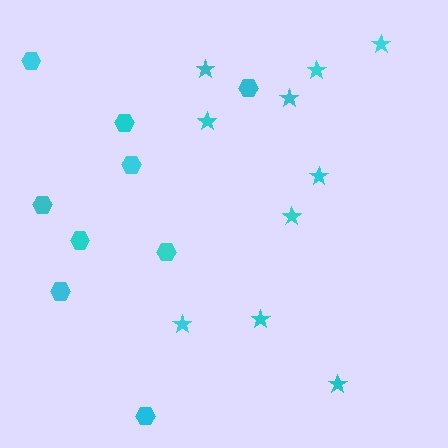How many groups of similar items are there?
There are 2 groups: one group of stars (10) and one group of hexagons (9).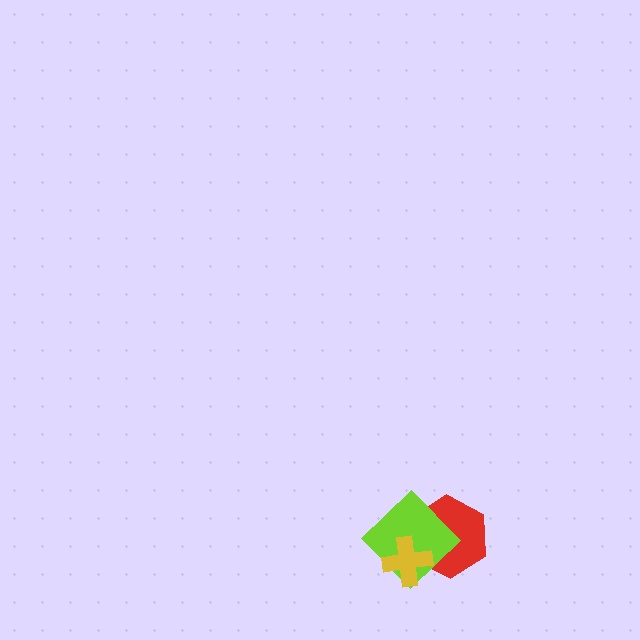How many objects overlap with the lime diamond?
2 objects overlap with the lime diamond.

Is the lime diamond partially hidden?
Yes, it is partially covered by another shape.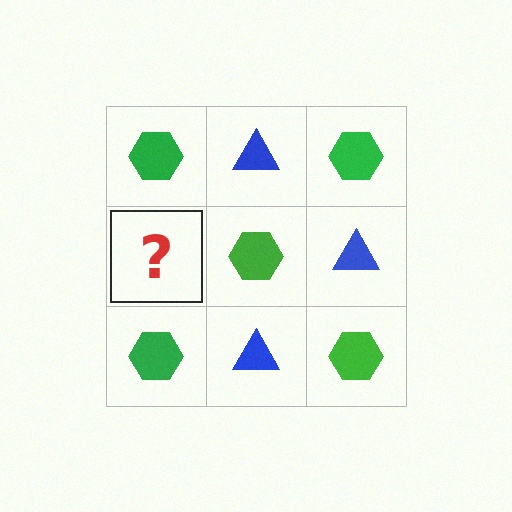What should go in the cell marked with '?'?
The missing cell should contain a blue triangle.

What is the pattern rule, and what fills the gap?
The rule is that it alternates green hexagon and blue triangle in a checkerboard pattern. The gap should be filled with a blue triangle.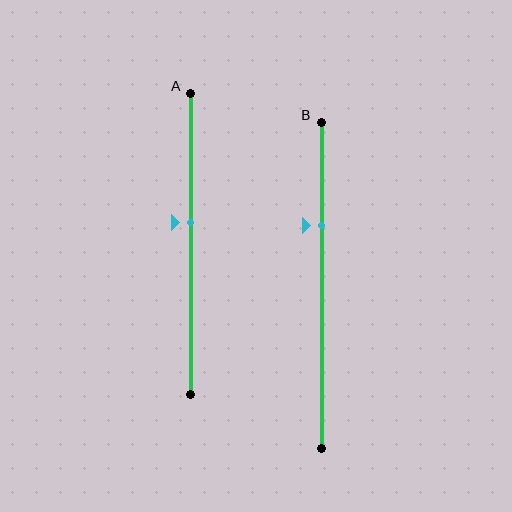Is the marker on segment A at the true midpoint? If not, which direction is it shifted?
No, the marker on segment A is shifted upward by about 7% of the segment length.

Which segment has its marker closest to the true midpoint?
Segment A has its marker closest to the true midpoint.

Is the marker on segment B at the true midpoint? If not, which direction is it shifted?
No, the marker on segment B is shifted upward by about 18% of the segment length.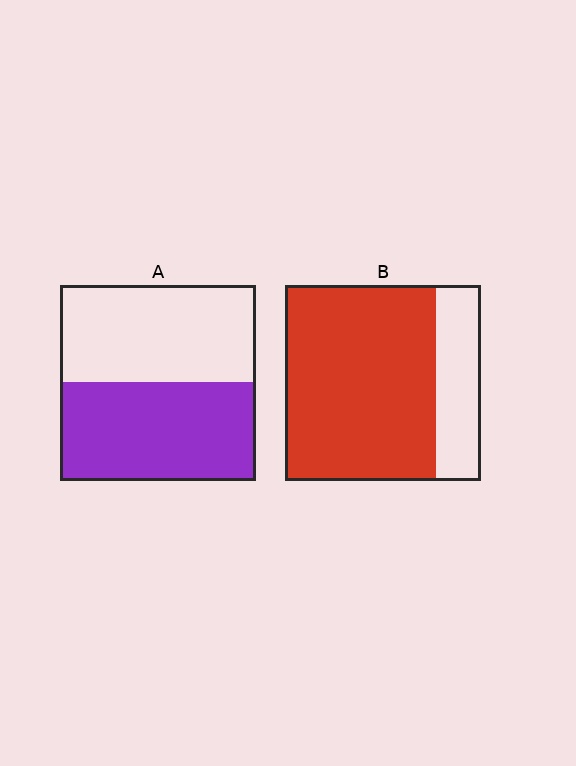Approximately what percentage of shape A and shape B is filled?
A is approximately 50% and B is approximately 75%.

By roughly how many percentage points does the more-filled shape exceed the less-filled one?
By roughly 25 percentage points (B over A).